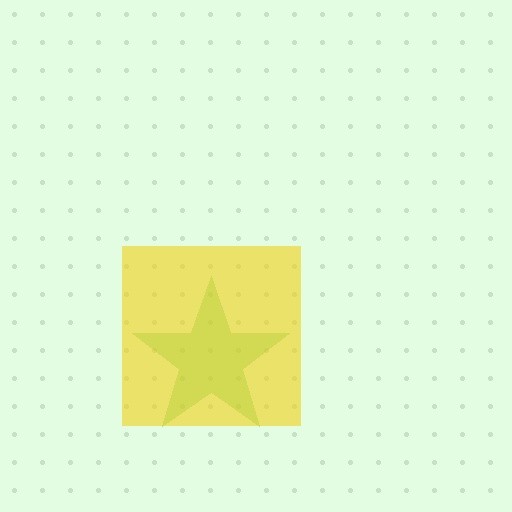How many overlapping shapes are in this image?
There are 2 overlapping shapes in the image.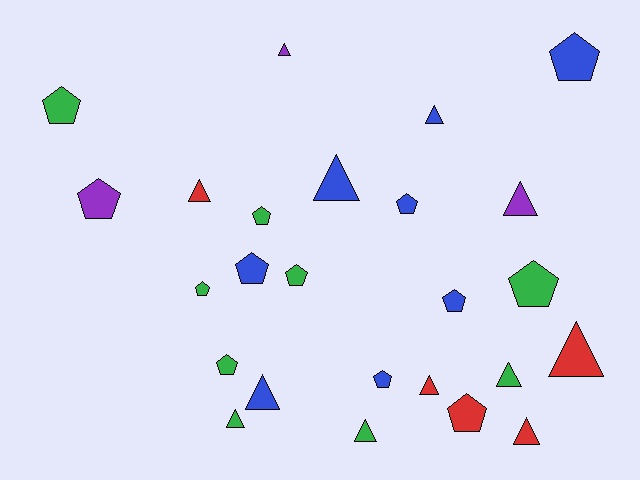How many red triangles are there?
There are 4 red triangles.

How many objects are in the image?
There are 25 objects.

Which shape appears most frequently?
Pentagon, with 13 objects.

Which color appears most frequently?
Green, with 9 objects.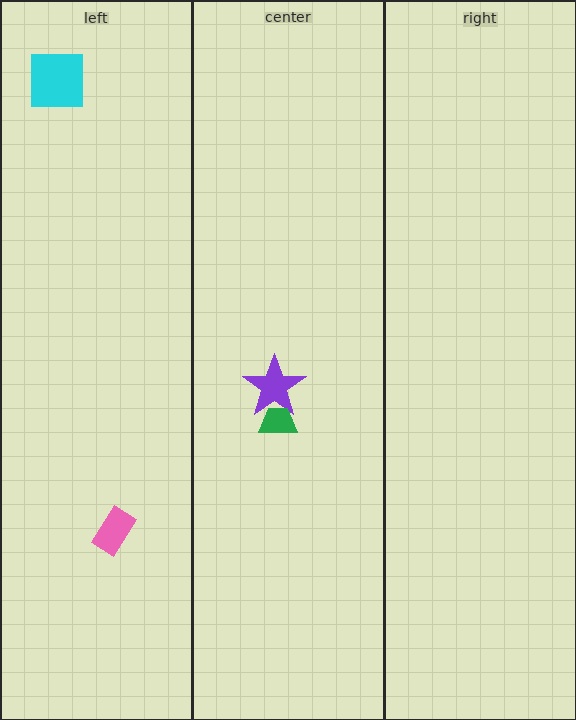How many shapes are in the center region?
2.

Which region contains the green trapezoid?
The center region.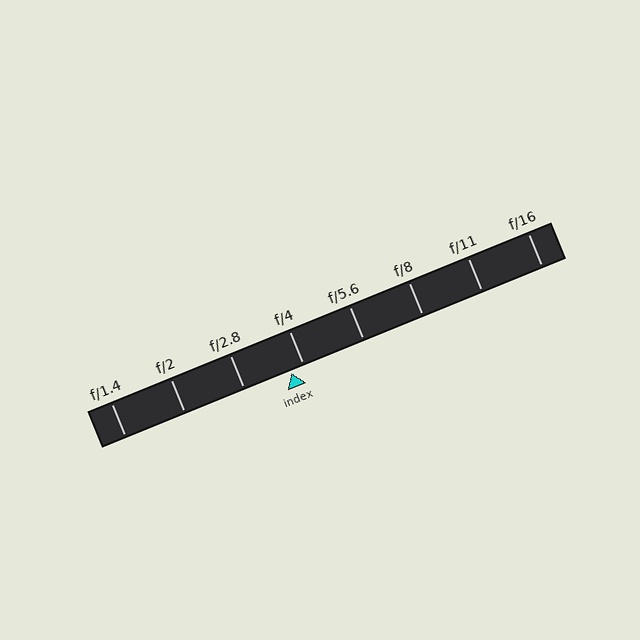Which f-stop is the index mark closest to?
The index mark is closest to f/4.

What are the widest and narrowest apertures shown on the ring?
The widest aperture shown is f/1.4 and the narrowest is f/16.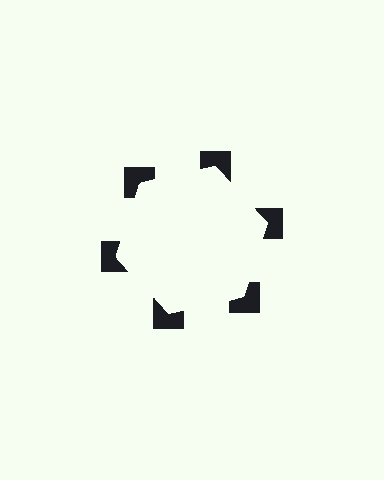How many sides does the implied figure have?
6 sides.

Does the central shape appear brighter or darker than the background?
It typically appears slightly brighter than the background, even though no actual brightness change is drawn.